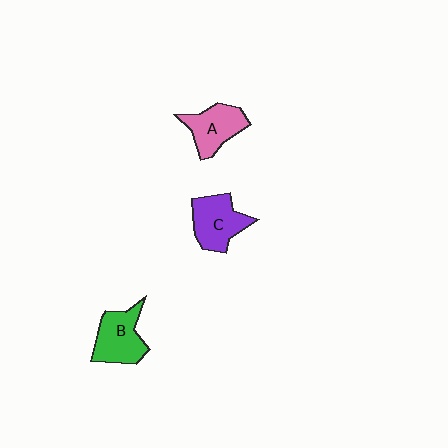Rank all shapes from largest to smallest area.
From largest to smallest: B (green), C (purple), A (pink).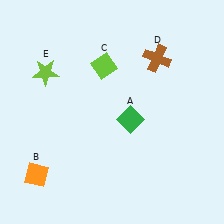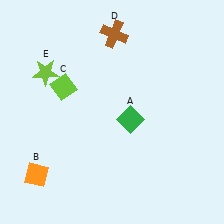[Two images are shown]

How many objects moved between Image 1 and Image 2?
2 objects moved between the two images.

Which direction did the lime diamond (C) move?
The lime diamond (C) moved left.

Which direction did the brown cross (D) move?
The brown cross (D) moved left.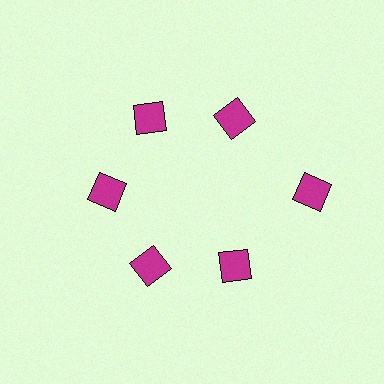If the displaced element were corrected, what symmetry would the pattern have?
It would have 6-fold rotational symmetry — the pattern would map onto itself every 60 degrees.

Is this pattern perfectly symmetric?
No. The 6 magenta diamonds are arranged in a ring, but one element near the 3 o'clock position is pushed outward from the center, breaking the 6-fold rotational symmetry.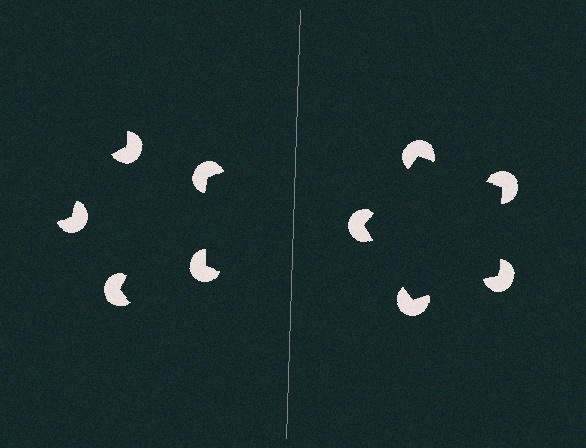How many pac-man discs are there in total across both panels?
10 — 5 on each side.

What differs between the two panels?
The pac-man discs are positioned identically on both sides; only the wedge orientations differ. On the right they align to a pentagon; on the left they are misaligned.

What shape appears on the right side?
An illusory pentagon.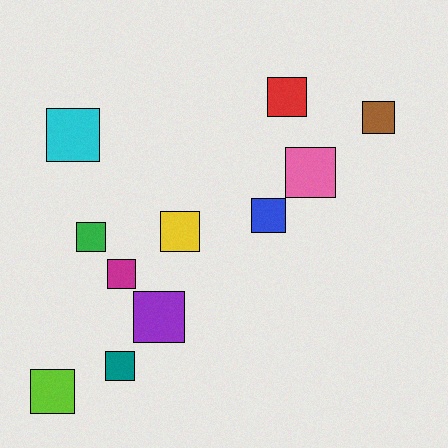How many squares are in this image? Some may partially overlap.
There are 11 squares.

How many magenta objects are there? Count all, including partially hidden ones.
There is 1 magenta object.